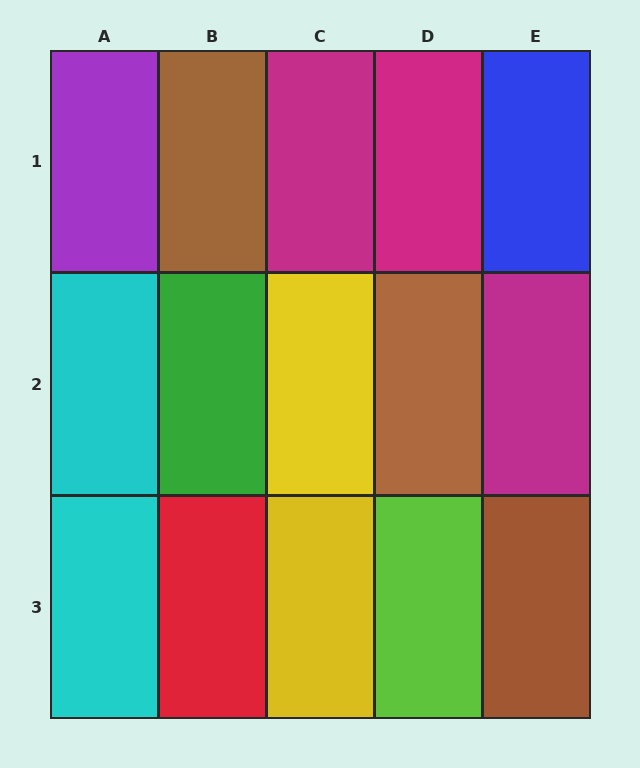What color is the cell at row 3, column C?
Yellow.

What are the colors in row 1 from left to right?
Purple, brown, magenta, magenta, blue.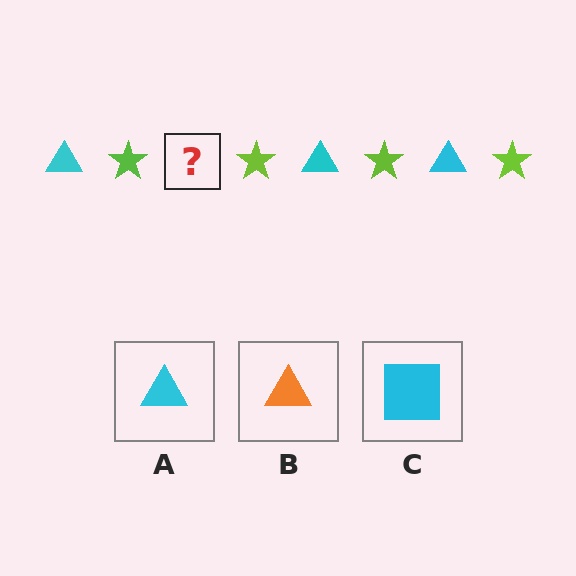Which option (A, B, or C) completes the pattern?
A.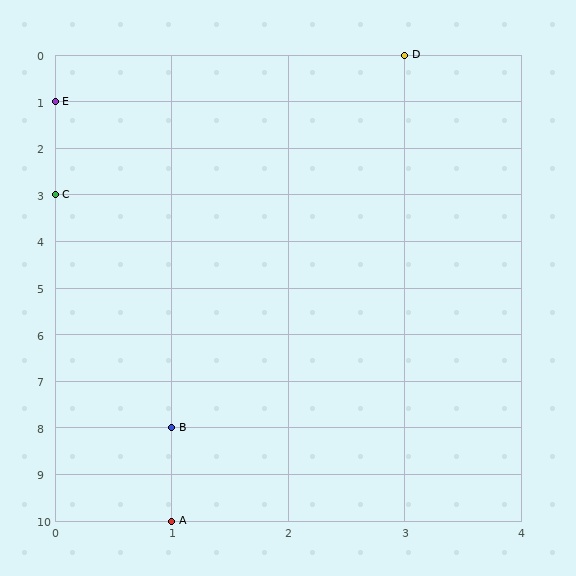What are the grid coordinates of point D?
Point D is at grid coordinates (3, 0).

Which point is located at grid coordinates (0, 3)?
Point C is at (0, 3).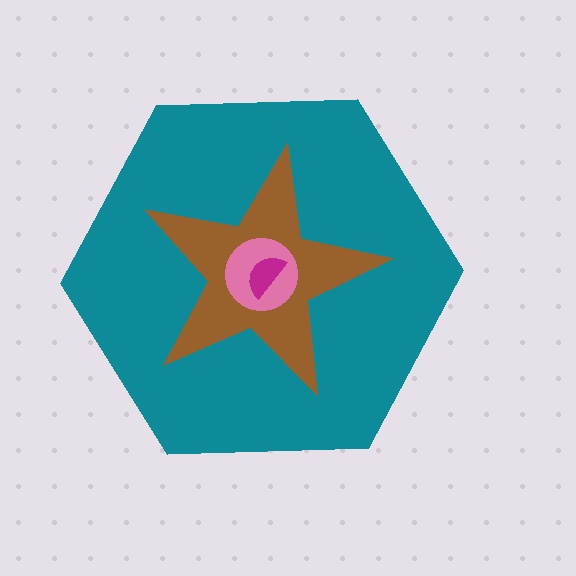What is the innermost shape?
The magenta semicircle.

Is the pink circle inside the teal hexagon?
Yes.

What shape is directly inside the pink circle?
The magenta semicircle.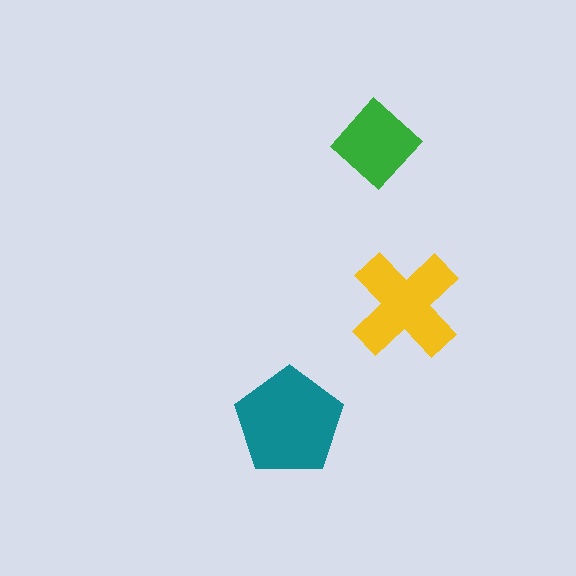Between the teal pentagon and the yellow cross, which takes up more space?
The teal pentagon.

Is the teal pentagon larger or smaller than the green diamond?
Larger.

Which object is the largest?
The teal pentagon.